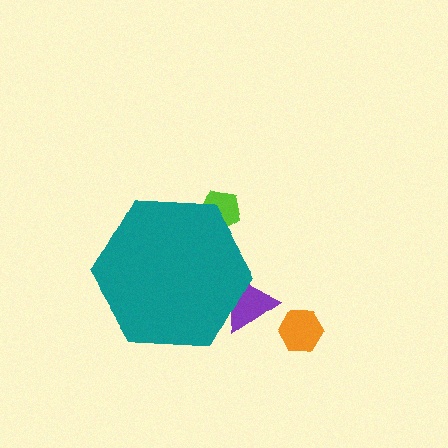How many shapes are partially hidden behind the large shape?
2 shapes are partially hidden.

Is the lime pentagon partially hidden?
Yes, the lime pentagon is partially hidden behind the teal hexagon.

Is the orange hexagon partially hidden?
No, the orange hexagon is fully visible.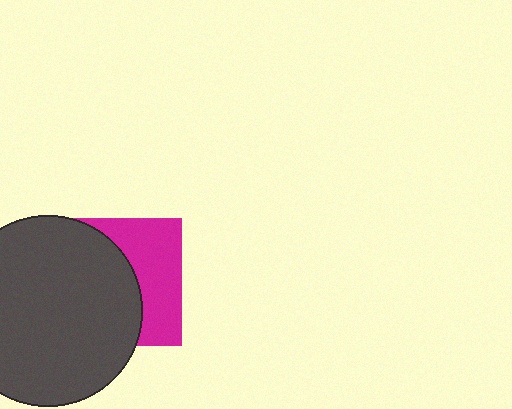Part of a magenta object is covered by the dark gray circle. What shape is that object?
It is a square.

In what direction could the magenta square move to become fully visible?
The magenta square could move right. That would shift it out from behind the dark gray circle entirely.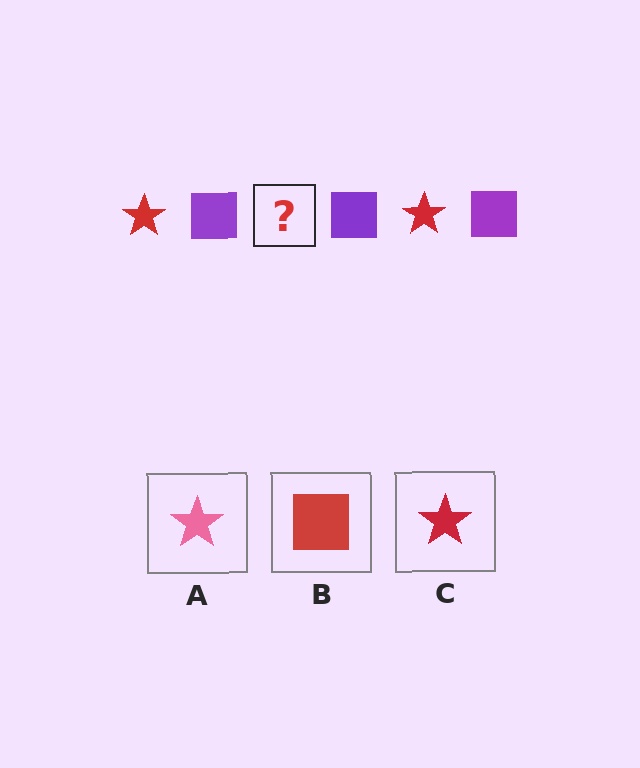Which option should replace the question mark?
Option C.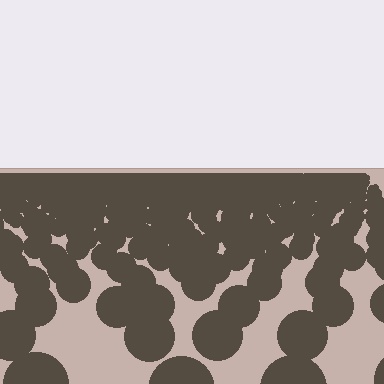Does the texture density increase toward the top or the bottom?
Density increases toward the top.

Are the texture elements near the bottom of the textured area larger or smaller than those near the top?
Larger. Near the bottom, elements are closer to the viewer and appear at a bigger on-screen size.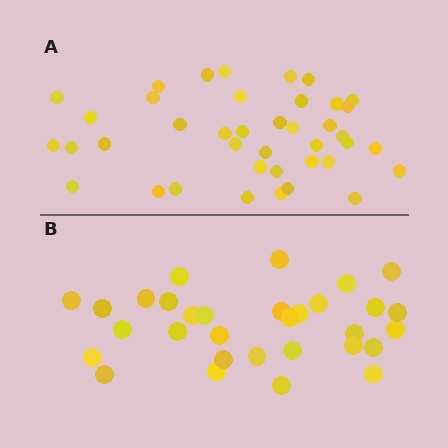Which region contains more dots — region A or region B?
Region A (the top region) has more dots.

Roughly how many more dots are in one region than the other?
Region A has roughly 8 or so more dots than region B.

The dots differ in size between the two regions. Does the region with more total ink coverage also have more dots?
No. Region B has more total ink coverage because its dots are larger, but region A actually contains more individual dots. Total area can be misleading — the number of items is what matters here.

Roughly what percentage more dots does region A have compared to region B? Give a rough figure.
About 30% more.